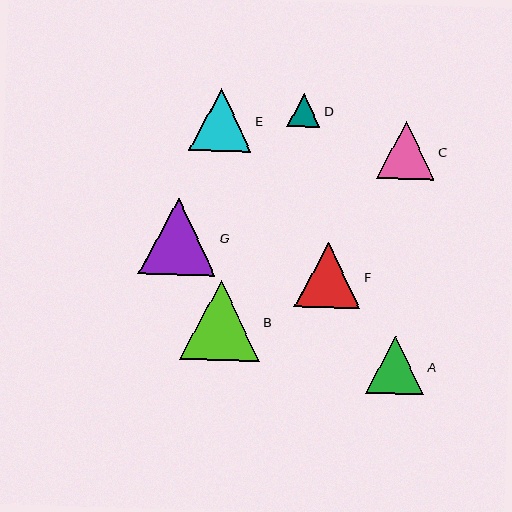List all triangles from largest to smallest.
From largest to smallest: B, G, F, E, C, A, D.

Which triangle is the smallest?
Triangle D is the smallest with a size of approximately 33 pixels.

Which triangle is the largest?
Triangle B is the largest with a size of approximately 80 pixels.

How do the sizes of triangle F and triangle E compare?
Triangle F and triangle E are approximately the same size.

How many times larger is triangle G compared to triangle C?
Triangle G is approximately 1.3 times the size of triangle C.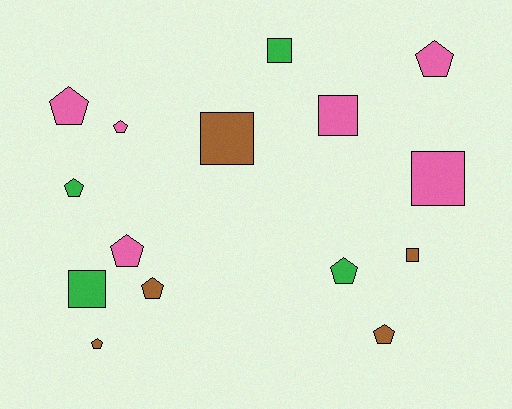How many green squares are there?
There are 2 green squares.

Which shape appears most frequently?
Pentagon, with 9 objects.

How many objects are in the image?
There are 15 objects.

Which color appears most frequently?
Pink, with 6 objects.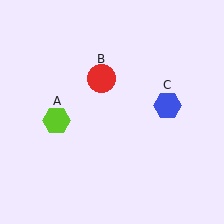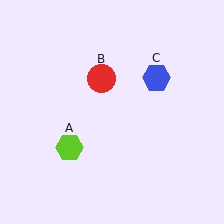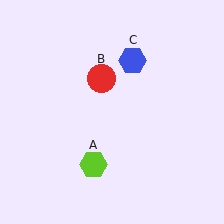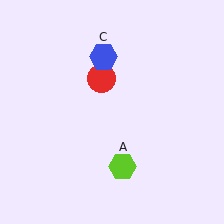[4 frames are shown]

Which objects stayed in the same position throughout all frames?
Red circle (object B) remained stationary.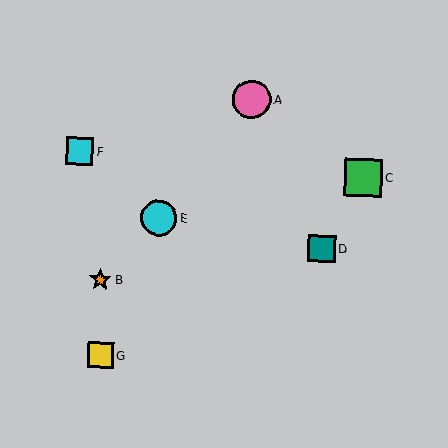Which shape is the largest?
The pink circle (labeled A) is the largest.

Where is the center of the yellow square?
The center of the yellow square is at (100, 355).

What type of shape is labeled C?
Shape C is a green square.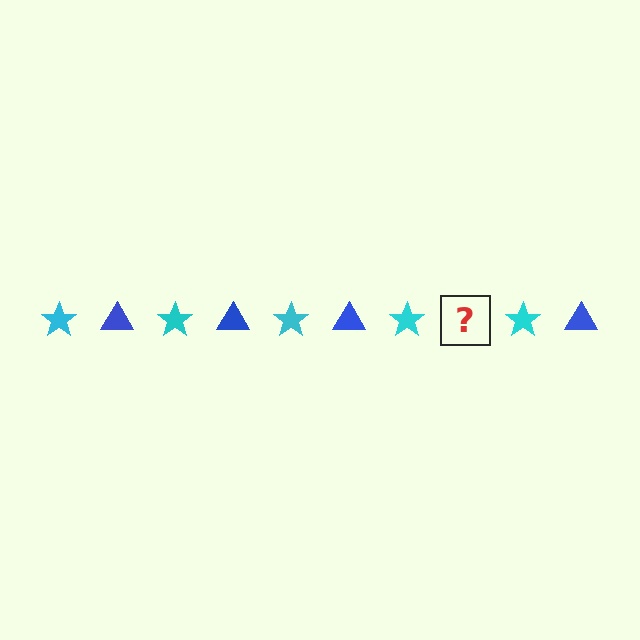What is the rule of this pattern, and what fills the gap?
The rule is that the pattern alternates between cyan star and blue triangle. The gap should be filled with a blue triangle.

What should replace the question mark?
The question mark should be replaced with a blue triangle.